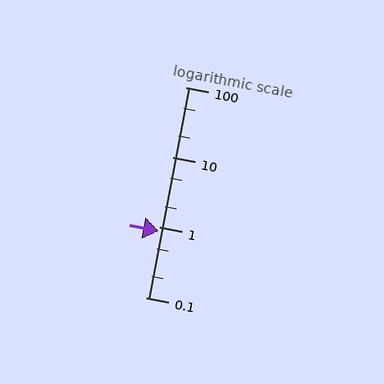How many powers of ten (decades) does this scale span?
The scale spans 3 decades, from 0.1 to 100.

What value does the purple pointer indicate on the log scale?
The pointer indicates approximately 0.88.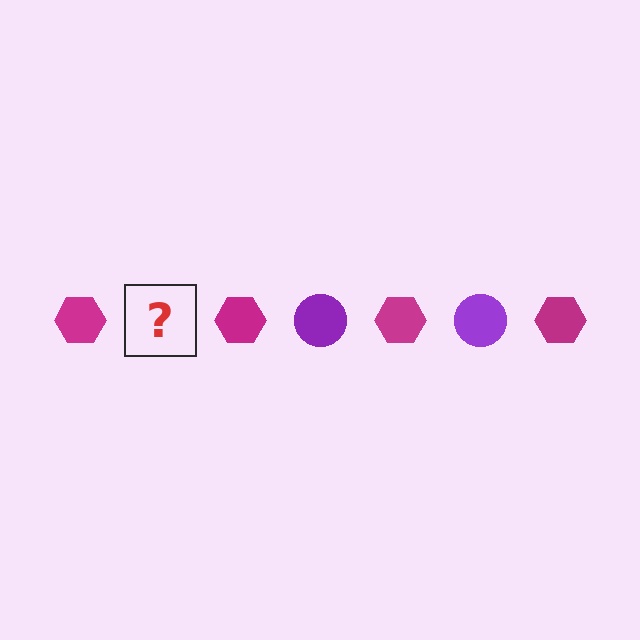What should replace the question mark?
The question mark should be replaced with a purple circle.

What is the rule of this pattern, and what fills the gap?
The rule is that the pattern alternates between magenta hexagon and purple circle. The gap should be filled with a purple circle.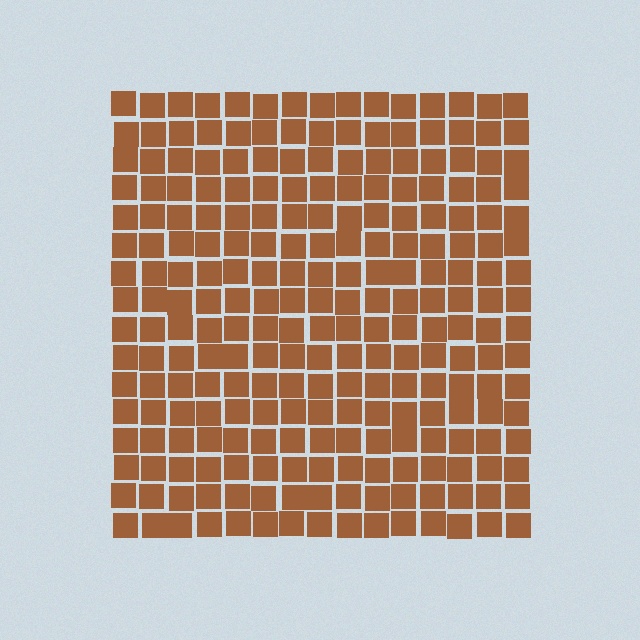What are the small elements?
The small elements are squares.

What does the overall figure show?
The overall figure shows a square.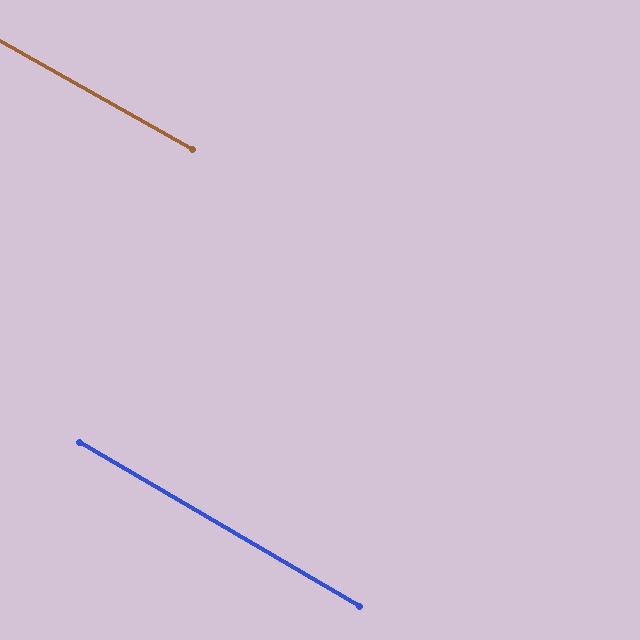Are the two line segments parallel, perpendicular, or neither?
Parallel — their directions differ by only 1.1°.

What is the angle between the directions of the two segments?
Approximately 1 degree.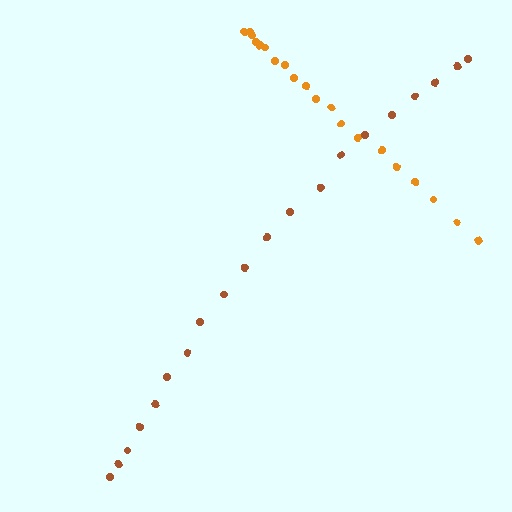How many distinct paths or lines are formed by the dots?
There are 2 distinct paths.